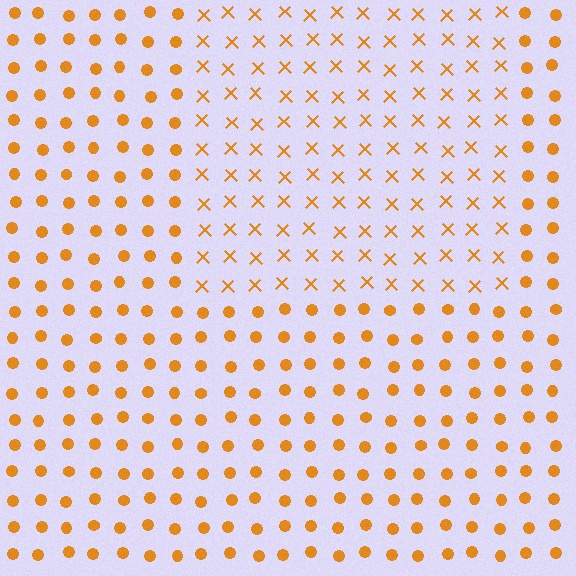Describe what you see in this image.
The image is filled with small orange elements arranged in a uniform grid. A rectangle-shaped region contains X marks, while the surrounding area contains circles. The boundary is defined purely by the change in element shape.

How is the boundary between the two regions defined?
The boundary is defined by a change in element shape: X marks inside vs. circles outside. All elements share the same color and spacing.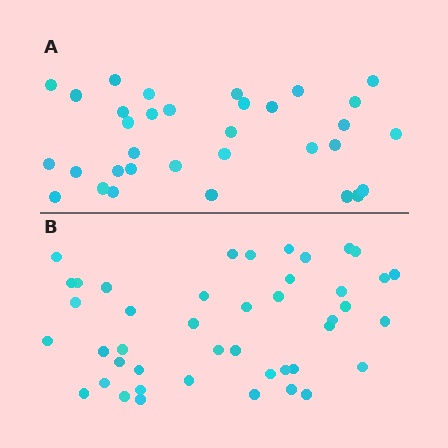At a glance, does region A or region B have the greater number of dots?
Region B (the bottom region) has more dots.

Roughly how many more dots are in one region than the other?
Region B has roughly 12 or so more dots than region A.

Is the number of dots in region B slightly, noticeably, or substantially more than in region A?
Region B has noticeably more, but not dramatically so. The ratio is roughly 1.3 to 1.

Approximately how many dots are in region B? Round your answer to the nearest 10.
About 40 dots. (The exact count is 44, which rounds to 40.)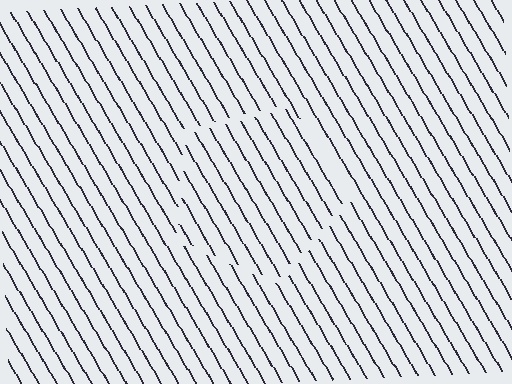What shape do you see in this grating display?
An illusory pentagon. The interior of the shape contains the same grating, shifted by half a period — the contour is defined by the phase discontinuity where line-ends from the inner and outer gratings abut.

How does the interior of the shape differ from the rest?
The interior of the shape contains the same grating, shifted by half a period — the contour is defined by the phase discontinuity where line-ends from the inner and outer gratings abut.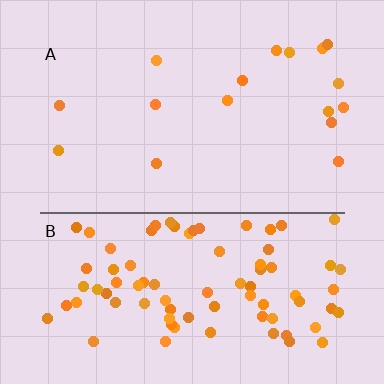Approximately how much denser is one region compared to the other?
Approximately 5.2× — region B over region A.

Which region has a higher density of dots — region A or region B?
B (the bottom).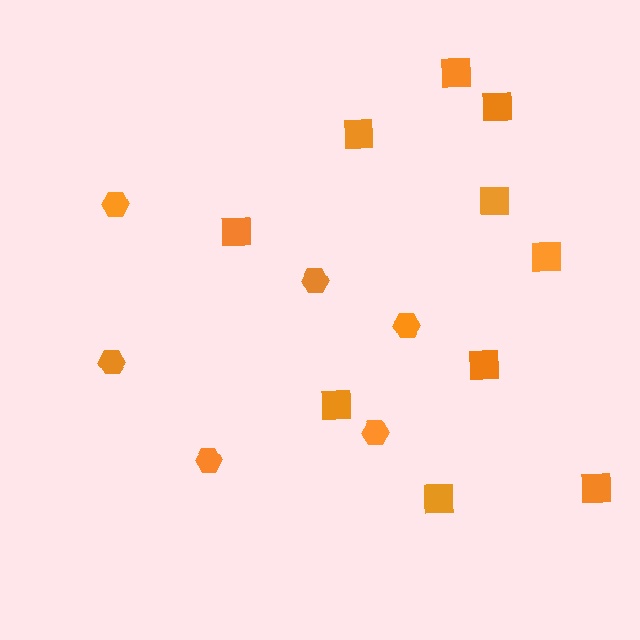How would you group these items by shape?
There are 2 groups: one group of squares (10) and one group of hexagons (6).